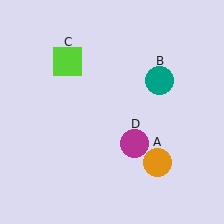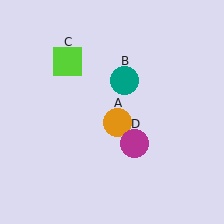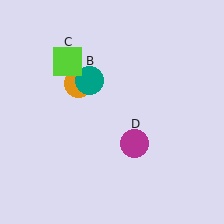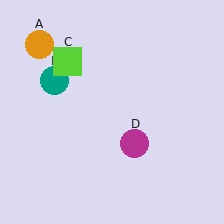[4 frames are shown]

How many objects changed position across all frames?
2 objects changed position: orange circle (object A), teal circle (object B).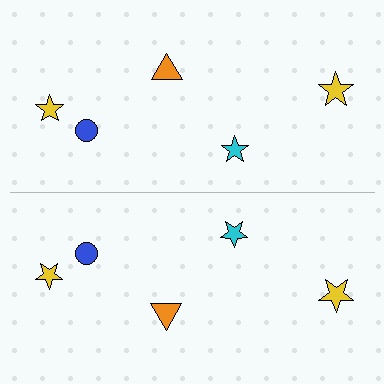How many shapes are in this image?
There are 10 shapes in this image.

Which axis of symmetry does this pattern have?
The pattern has a horizontal axis of symmetry running through the center of the image.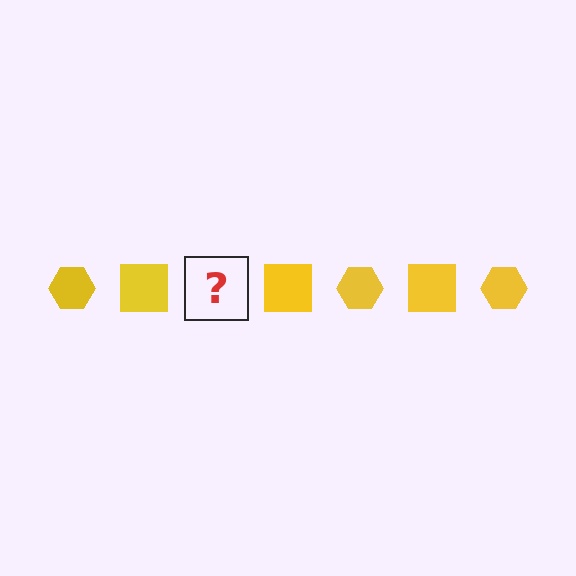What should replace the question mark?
The question mark should be replaced with a yellow hexagon.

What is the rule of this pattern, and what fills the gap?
The rule is that the pattern cycles through hexagon, square shapes in yellow. The gap should be filled with a yellow hexagon.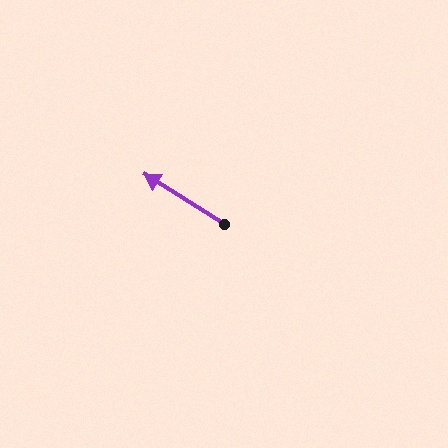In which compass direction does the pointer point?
Northwest.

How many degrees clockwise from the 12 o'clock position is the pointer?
Approximately 302 degrees.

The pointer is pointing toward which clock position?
Roughly 10 o'clock.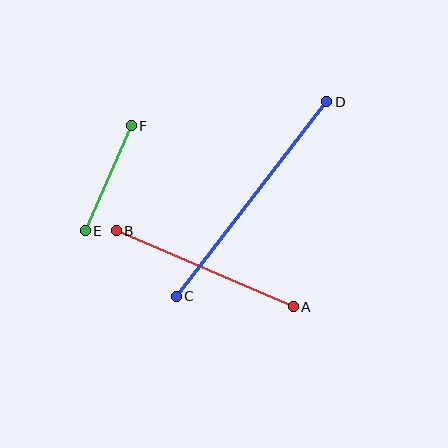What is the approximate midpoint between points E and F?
The midpoint is at approximately (108, 178) pixels.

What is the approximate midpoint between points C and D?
The midpoint is at approximately (252, 199) pixels.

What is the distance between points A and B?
The distance is approximately 193 pixels.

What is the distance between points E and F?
The distance is approximately 114 pixels.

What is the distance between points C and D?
The distance is approximately 246 pixels.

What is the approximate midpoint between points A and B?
The midpoint is at approximately (205, 269) pixels.